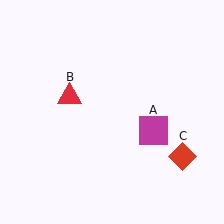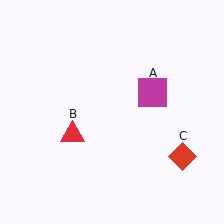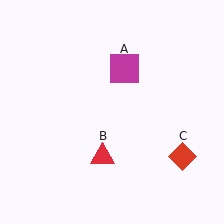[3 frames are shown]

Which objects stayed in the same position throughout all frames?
Red diamond (object C) remained stationary.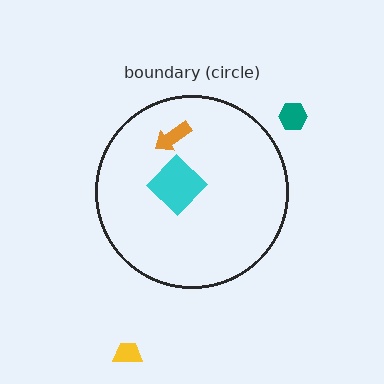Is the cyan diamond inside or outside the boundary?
Inside.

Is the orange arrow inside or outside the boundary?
Inside.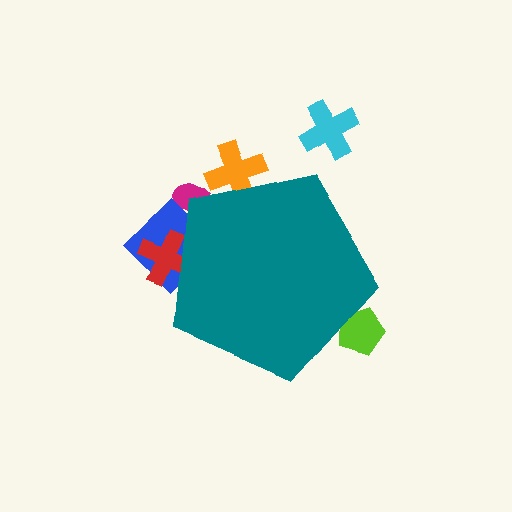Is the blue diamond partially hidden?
Yes, the blue diamond is partially hidden behind the teal pentagon.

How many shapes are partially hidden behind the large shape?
5 shapes are partially hidden.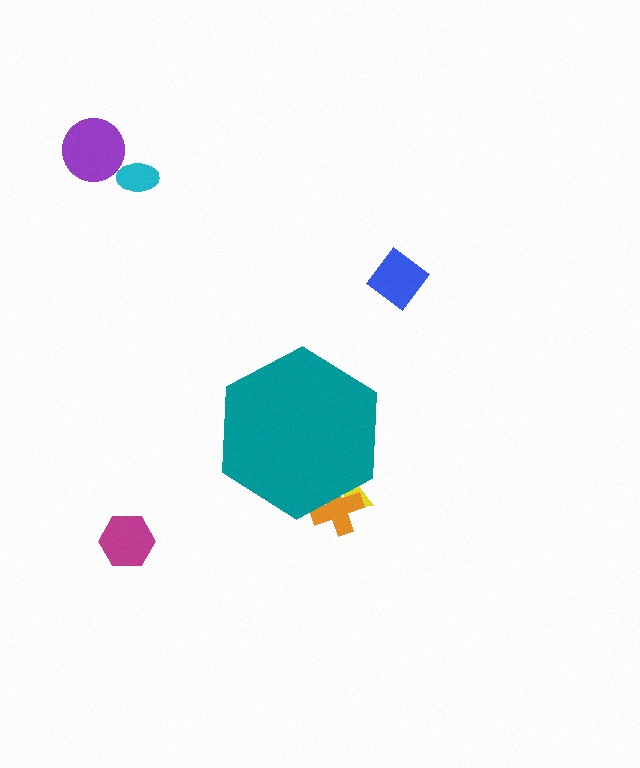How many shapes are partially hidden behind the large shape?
2 shapes are partially hidden.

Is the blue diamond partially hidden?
No, the blue diamond is fully visible.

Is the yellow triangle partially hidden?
Yes, the yellow triangle is partially hidden behind the teal hexagon.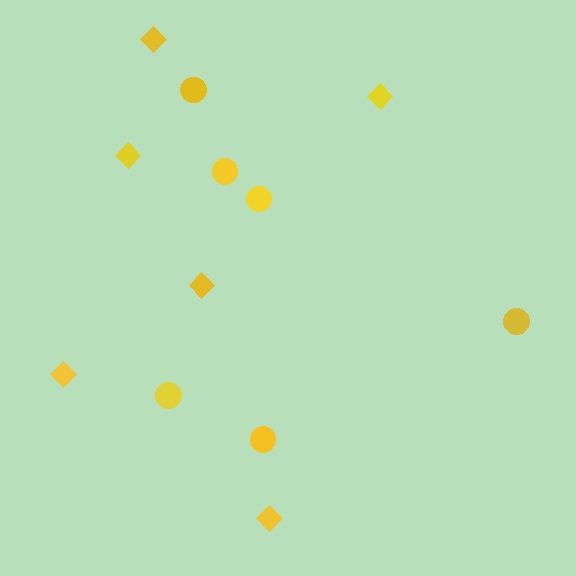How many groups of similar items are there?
There are 2 groups: one group of circles (6) and one group of diamonds (6).